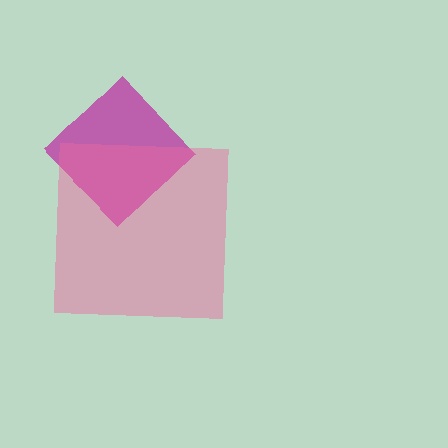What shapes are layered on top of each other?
The layered shapes are: a magenta diamond, a pink square.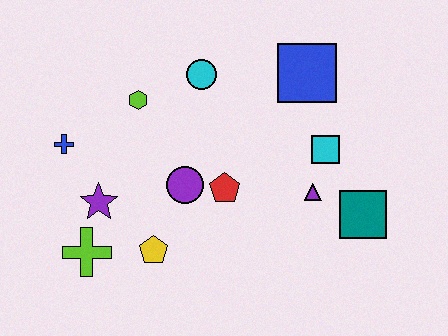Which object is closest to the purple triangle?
The cyan square is closest to the purple triangle.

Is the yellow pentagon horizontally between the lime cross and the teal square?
Yes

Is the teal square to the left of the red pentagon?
No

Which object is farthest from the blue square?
The lime cross is farthest from the blue square.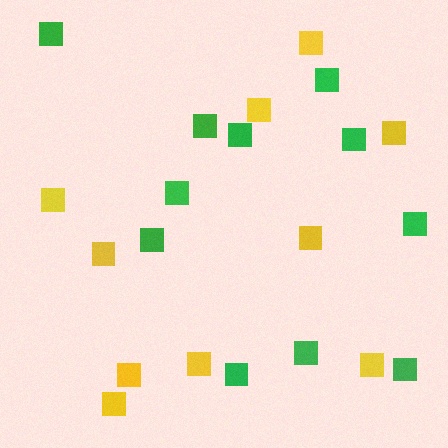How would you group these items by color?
There are 2 groups: one group of yellow squares (10) and one group of green squares (11).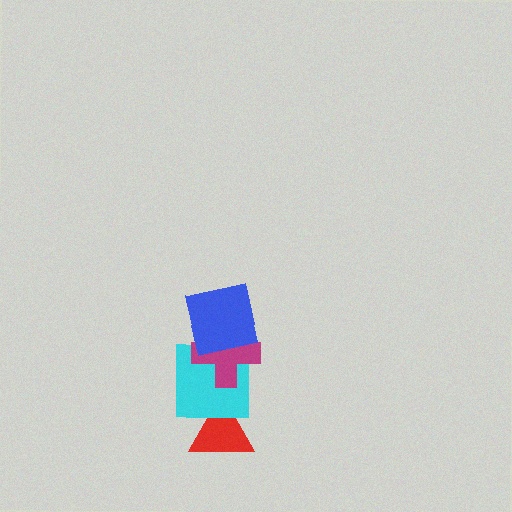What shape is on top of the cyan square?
The magenta cross is on top of the cyan square.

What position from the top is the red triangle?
The red triangle is 4th from the top.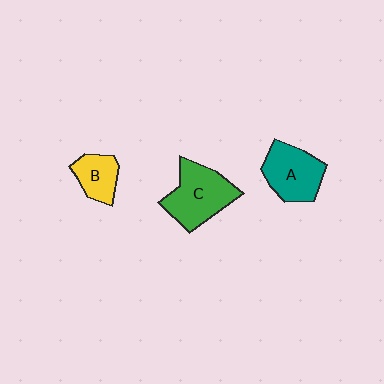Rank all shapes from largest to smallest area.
From largest to smallest: C (green), A (teal), B (yellow).